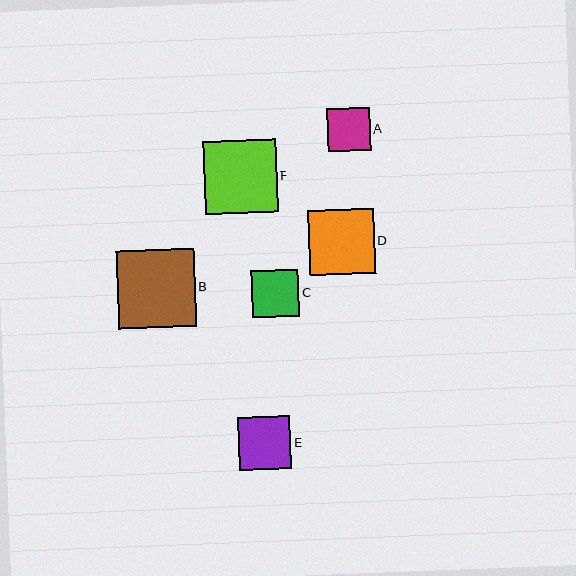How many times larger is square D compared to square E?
Square D is approximately 1.2 times the size of square E.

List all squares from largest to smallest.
From largest to smallest: B, F, D, E, C, A.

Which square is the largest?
Square B is the largest with a size of approximately 78 pixels.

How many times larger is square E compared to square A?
Square E is approximately 1.2 times the size of square A.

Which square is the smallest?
Square A is the smallest with a size of approximately 43 pixels.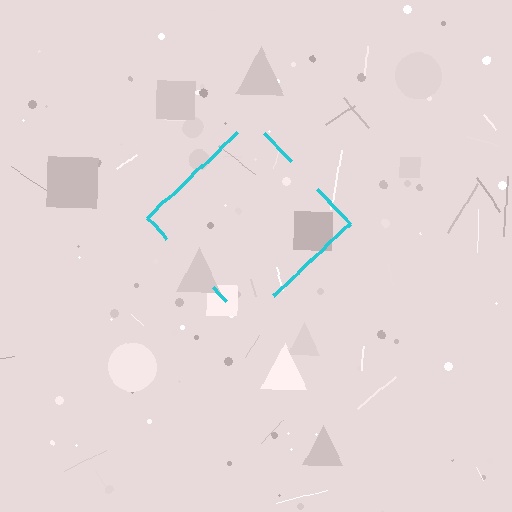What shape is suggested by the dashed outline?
The dashed outline suggests a diamond.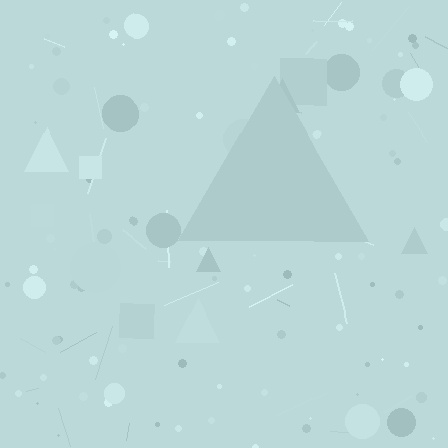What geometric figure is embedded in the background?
A triangle is embedded in the background.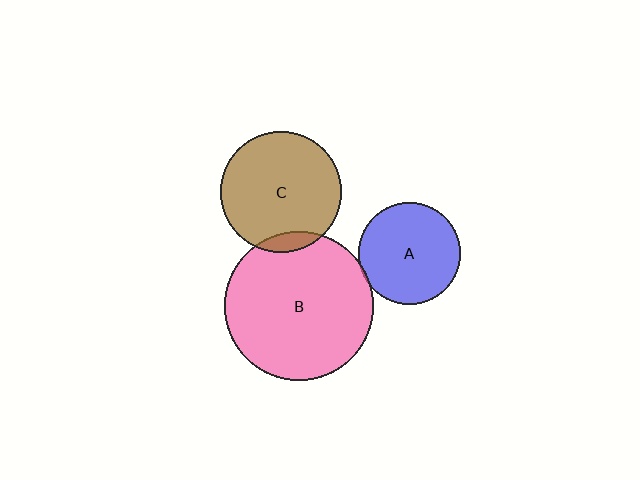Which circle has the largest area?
Circle B (pink).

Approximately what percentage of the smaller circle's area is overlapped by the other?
Approximately 5%.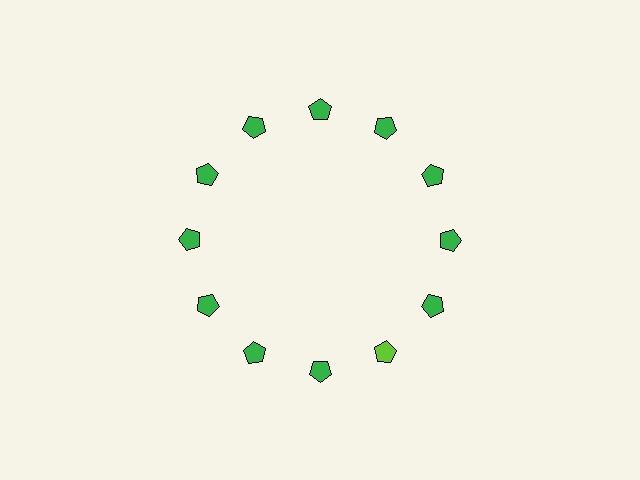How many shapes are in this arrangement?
There are 12 shapes arranged in a ring pattern.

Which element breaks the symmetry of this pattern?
The lime pentagon at roughly the 5 o'clock position breaks the symmetry. All other shapes are green pentagons.